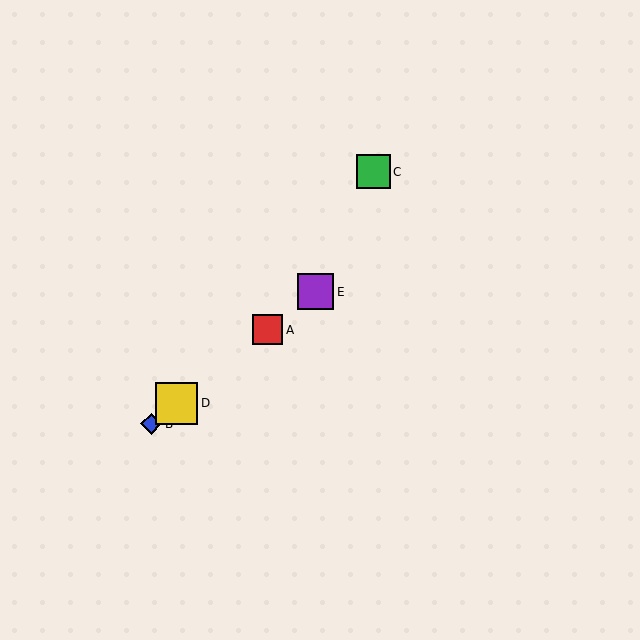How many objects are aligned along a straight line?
4 objects (A, B, D, E) are aligned along a straight line.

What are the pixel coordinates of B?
Object B is at (151, 424).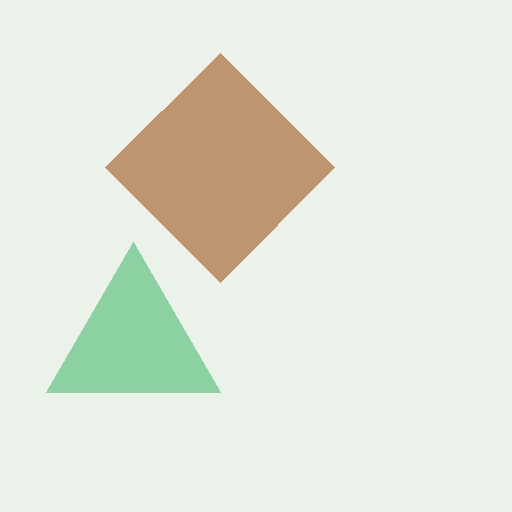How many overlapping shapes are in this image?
There are 2 overlapping shapes in the image.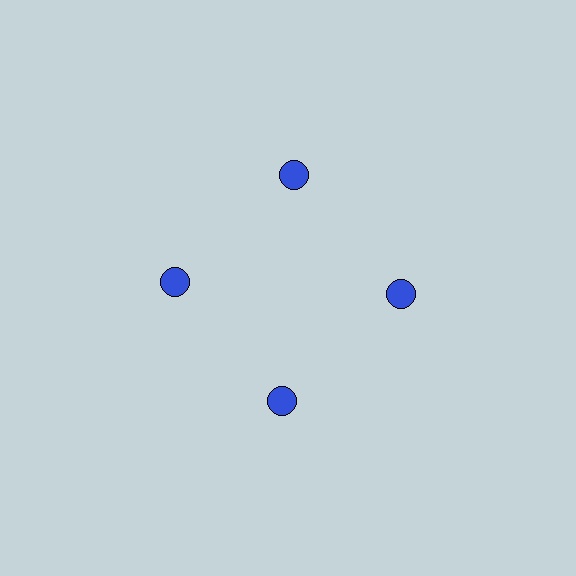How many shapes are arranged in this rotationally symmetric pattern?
There are 4 shapes, arranged in 4 groups of 1.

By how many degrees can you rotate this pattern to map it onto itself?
The pattern maps onto itself every 90 degrees of rotation.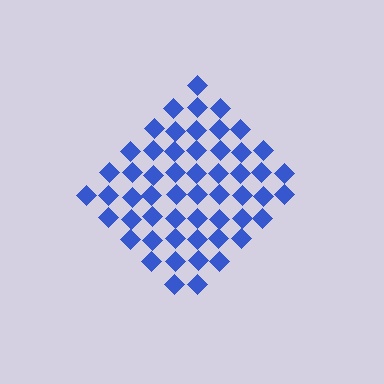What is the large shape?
The large shape is a diamond.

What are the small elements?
The small elements are diamonds.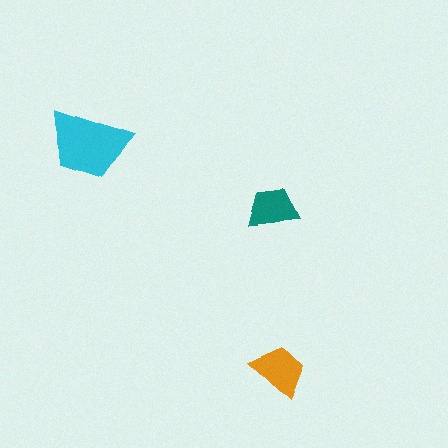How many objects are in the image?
There are 3 objects in the image.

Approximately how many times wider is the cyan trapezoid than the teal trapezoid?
About 1.5 times wider.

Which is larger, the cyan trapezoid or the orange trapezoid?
The cyan one.